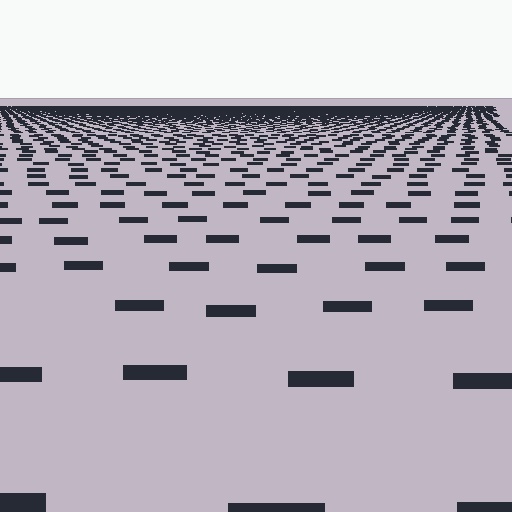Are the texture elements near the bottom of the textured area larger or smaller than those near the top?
Larger. Near the bottom, elements are closer to the viewer and appear at a bigger on-screen size.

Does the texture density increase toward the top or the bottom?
Density increases toward the top.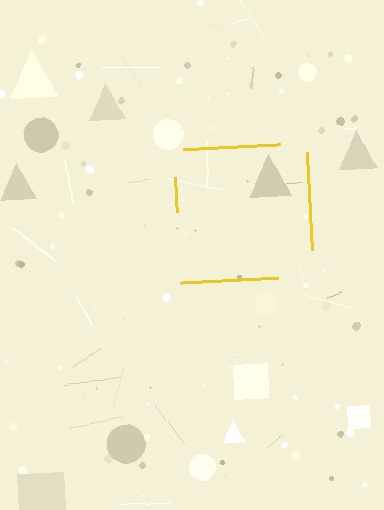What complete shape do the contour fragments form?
The contour fragments form a square.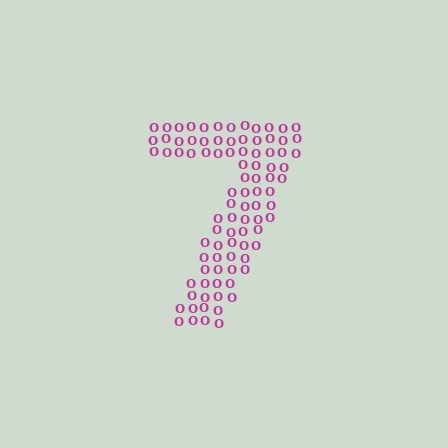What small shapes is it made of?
It is made of small letter O's.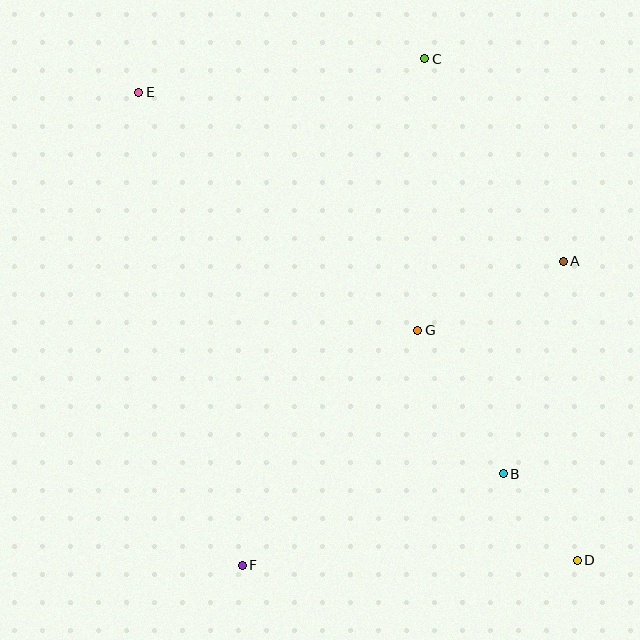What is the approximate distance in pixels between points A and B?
The distance between A and B is approximately 220 pixels.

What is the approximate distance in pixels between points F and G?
The distance between F and G is approximately 293 pixels.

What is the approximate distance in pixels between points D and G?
The distance between D and G is approximately 280 pixels.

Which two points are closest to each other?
Points B and D are closest to each other.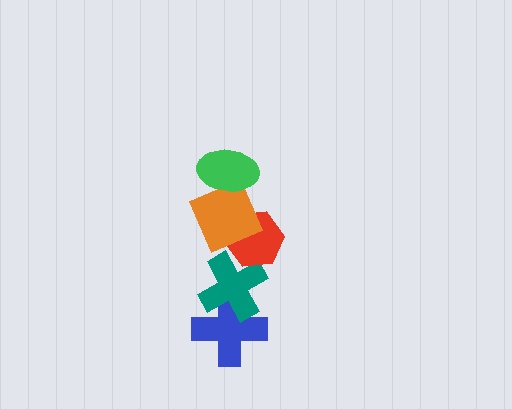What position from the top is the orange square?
The orange square is 2nd from the top.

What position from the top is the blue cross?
The blue cross is 5th from the top.